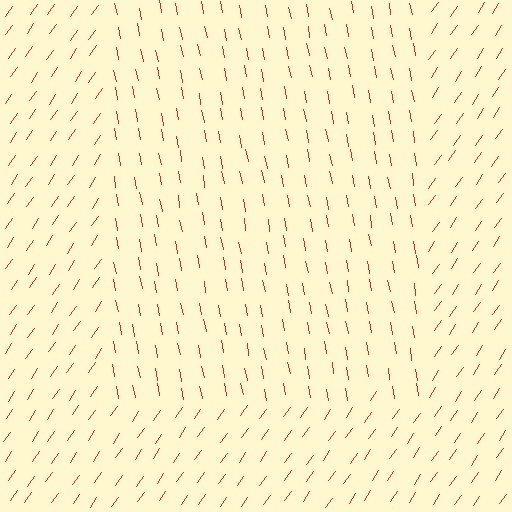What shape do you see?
I see a rectangle.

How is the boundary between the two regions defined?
The boundary is defined purely by a change in line orientation (approximately 45 degrees difference). All lines are the same color and thickness.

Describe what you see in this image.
The image is filled with small red line segments. A rectangle region in the image has lines oriented differently from the surrounding lines, creating a visible texture boundary.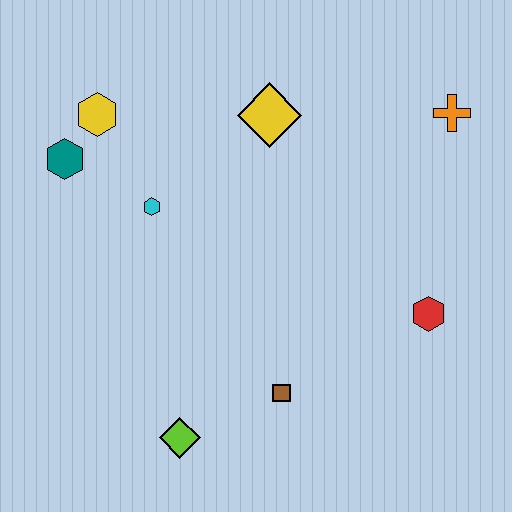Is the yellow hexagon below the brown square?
No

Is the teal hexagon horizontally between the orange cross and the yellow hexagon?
No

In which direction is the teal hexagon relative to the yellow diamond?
The teal hexagon is to the left of the yellow diamond.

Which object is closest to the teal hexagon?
The yellow hexagon is closest to the teal hexagon.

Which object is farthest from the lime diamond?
The orange cross is farthest from the lime diamond.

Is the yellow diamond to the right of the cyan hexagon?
Yes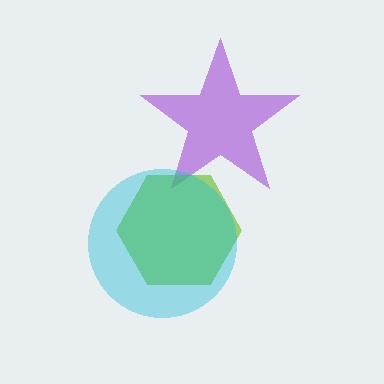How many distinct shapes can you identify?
There are 3 distinct shapes: a purple star, a lime hexagon, a cyan circle.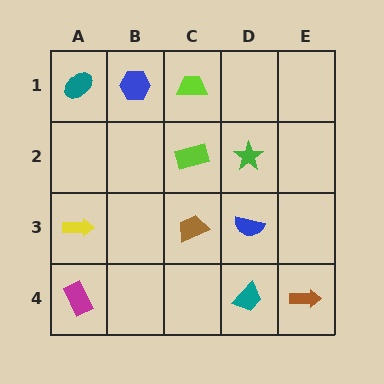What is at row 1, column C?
A lime trapezoid.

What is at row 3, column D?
A blue semicircle.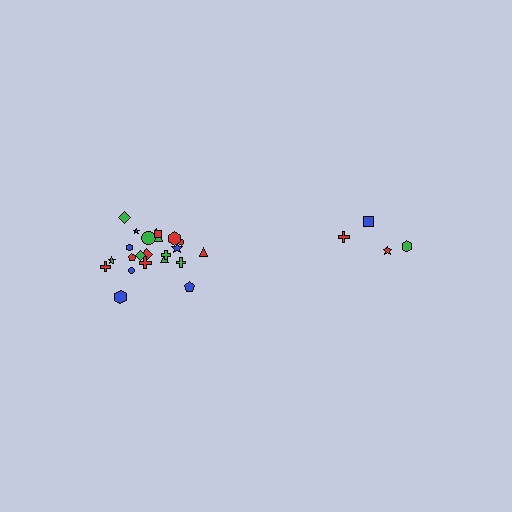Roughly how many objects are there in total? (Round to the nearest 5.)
Roughly 25 objects in total.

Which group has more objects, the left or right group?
The left group.